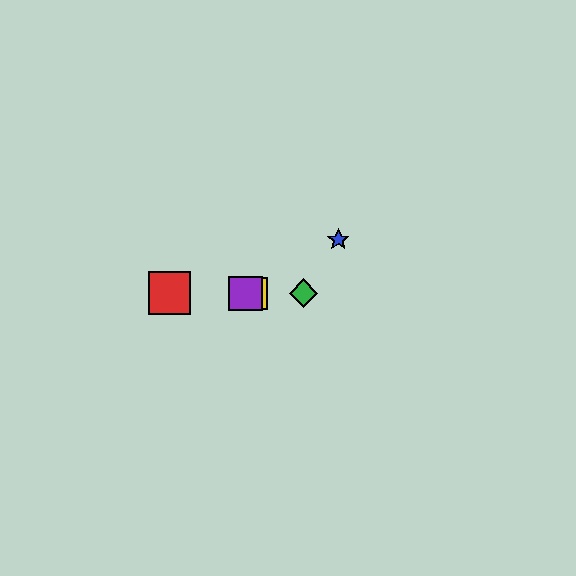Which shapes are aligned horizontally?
The red square, the green diamond, the yellow square, the purple square are aligned horizontally.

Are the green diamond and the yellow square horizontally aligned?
Yes, both are at y≈293.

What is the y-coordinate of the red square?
The red square is at y≈293.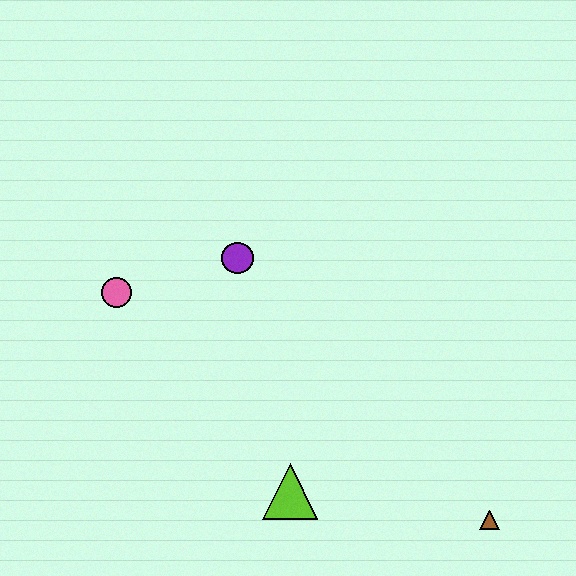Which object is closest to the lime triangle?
The brown triangle is closest to the lime triangle.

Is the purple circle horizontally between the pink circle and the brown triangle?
Yes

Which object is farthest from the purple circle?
The brown triangle is farthest from the purple circle.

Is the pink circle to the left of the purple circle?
Yes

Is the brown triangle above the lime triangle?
No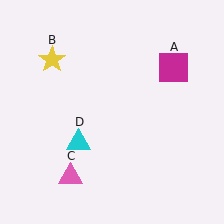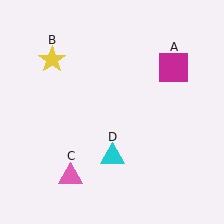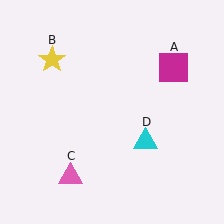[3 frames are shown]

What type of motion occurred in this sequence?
The cyan triangle (object D) rotated counterclockwise around the center of the scene.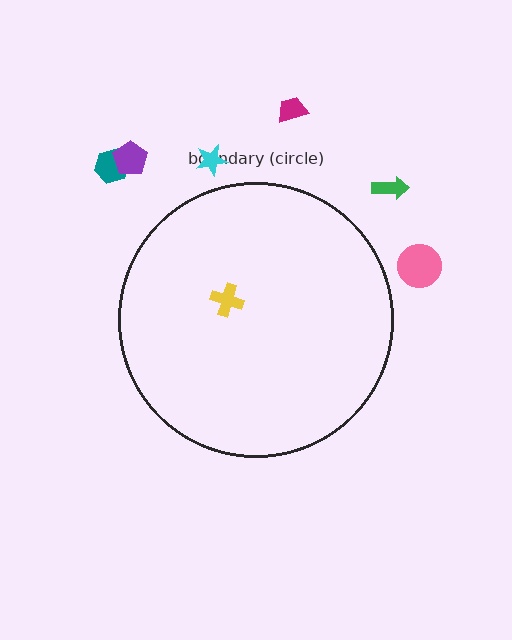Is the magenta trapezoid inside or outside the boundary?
Outside.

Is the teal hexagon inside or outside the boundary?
Outside.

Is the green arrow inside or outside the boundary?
Outside.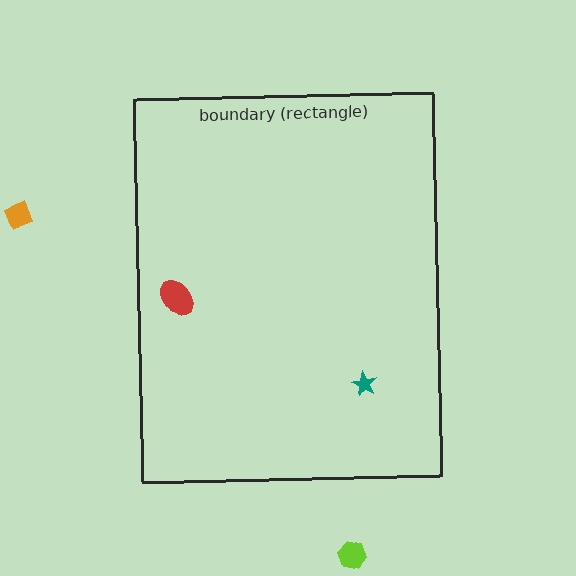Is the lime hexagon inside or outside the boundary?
Outside.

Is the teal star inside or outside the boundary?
Inside.